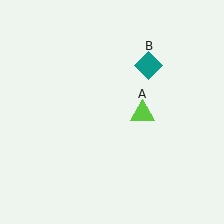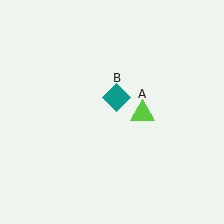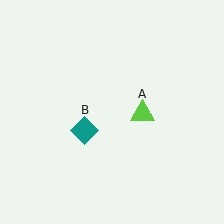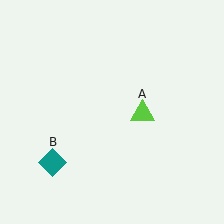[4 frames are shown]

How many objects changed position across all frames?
1 object changed position: teal diamond (object B).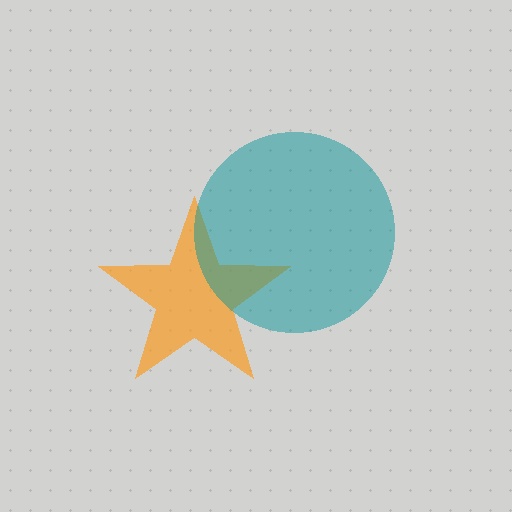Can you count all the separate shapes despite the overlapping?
Yes, there are 2 separate shapes.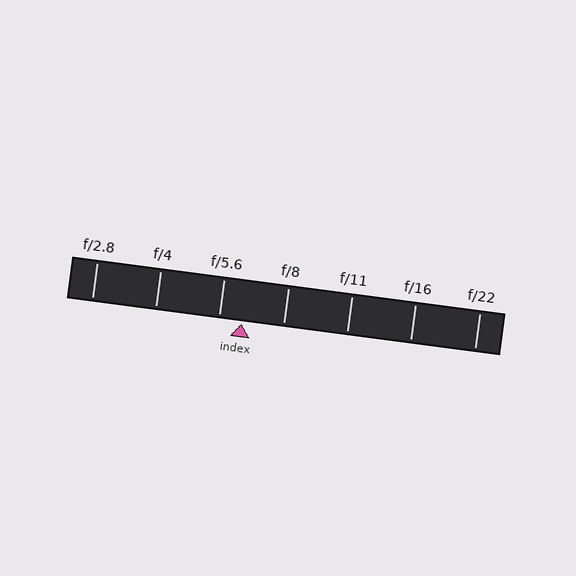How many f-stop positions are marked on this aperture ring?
There are 7 f-stop positions marked.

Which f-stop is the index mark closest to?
The index mark is closest to f/5.6.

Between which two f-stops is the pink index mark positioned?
The index mark is between f/5.6 and f/8.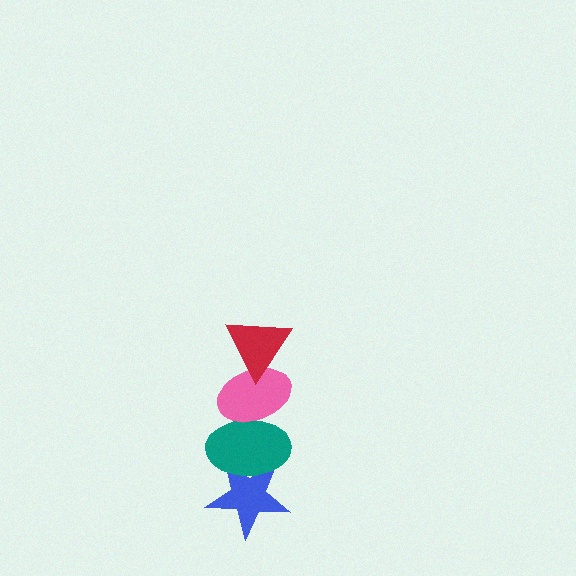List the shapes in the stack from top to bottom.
From top to bottom: the red triangle, the pink ellipse, the teal ellipse, the blue star.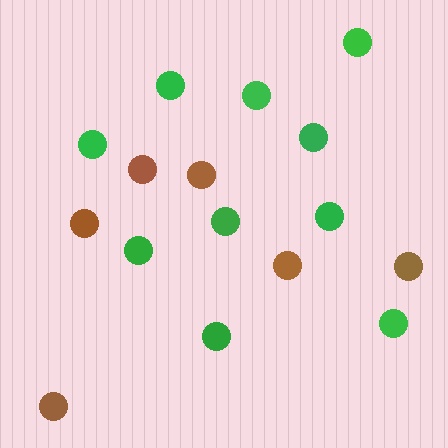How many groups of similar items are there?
There are 2 groups: one group of green circles (10) and one group of brown circles (6).